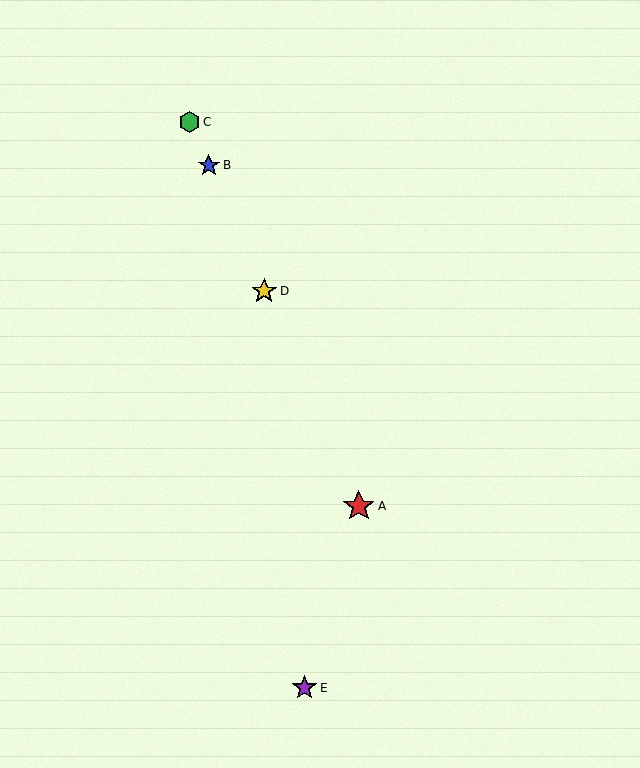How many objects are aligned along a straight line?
4 objects (A, B, C, D) are aligned along a straight line.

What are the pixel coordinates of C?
Object C is at (190, 122).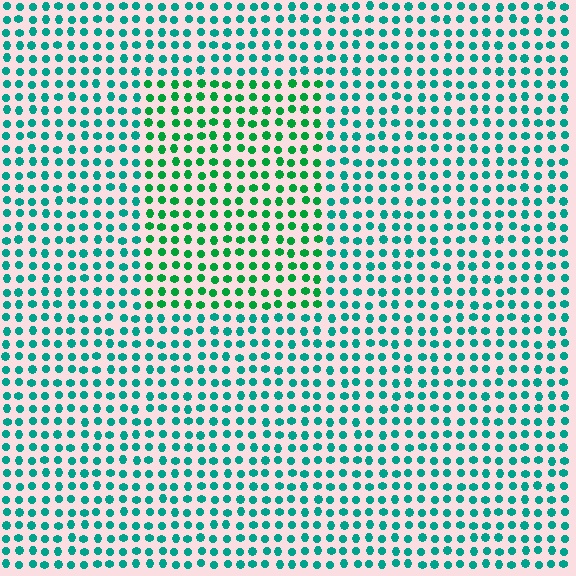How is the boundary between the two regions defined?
The boundary is defined purely by a slight shift in hue (about 31 degrees). Spacing, size, and orientation are identical on both sides.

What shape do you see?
I see a rectangle.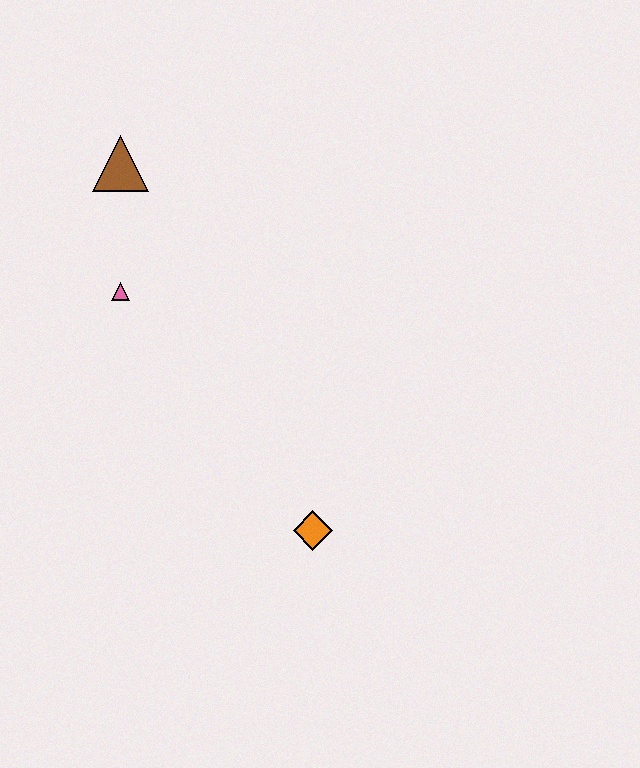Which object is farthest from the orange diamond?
The brown triangle is farthest from the orange diamond.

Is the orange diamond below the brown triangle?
Yes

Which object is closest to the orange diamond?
The pink triangle is closest to the orange diamond.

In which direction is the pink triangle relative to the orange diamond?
The pink triangle is above the orange diamond.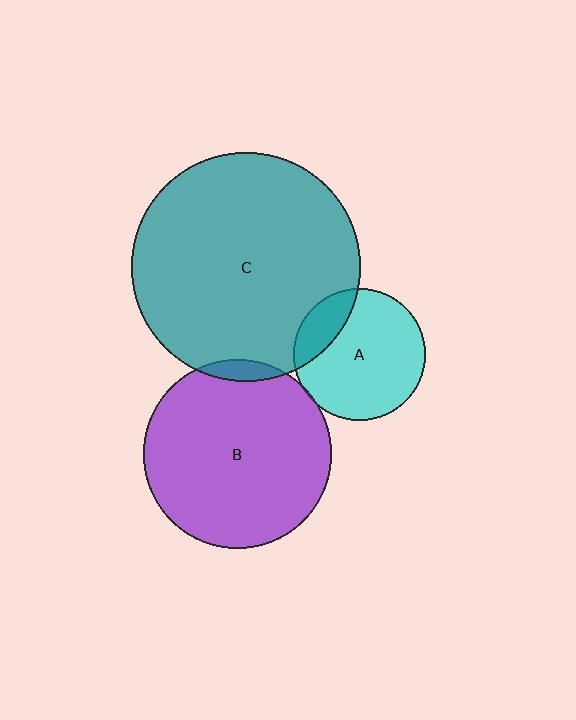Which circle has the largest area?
Circle C (teal).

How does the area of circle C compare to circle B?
Approximately 1.5 times.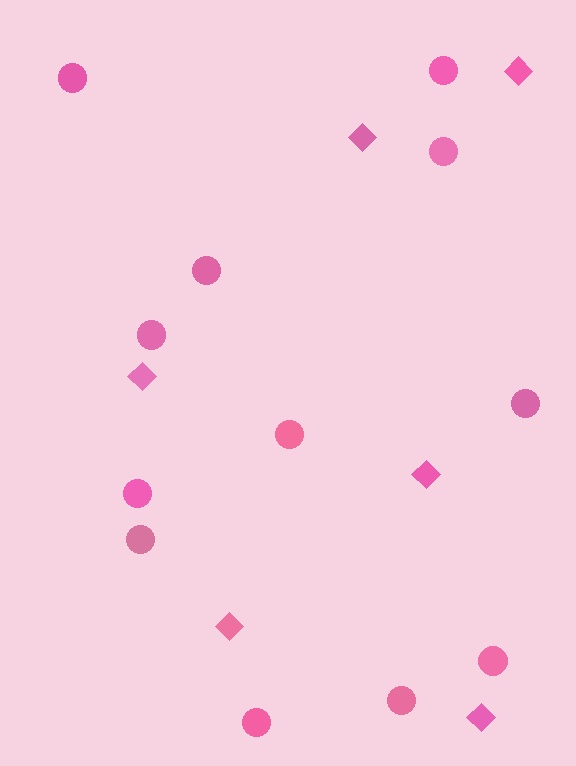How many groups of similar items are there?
There are 2 groups: one group of circles (12) and one group of diamonds (6).